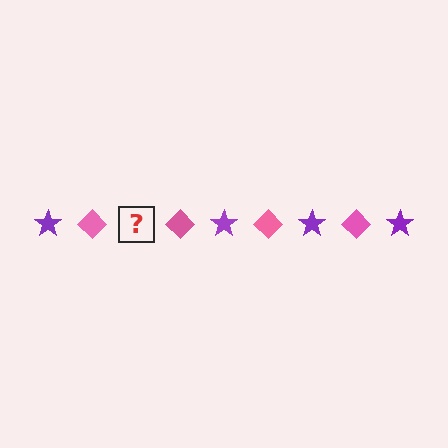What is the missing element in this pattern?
The missing element is a purple star.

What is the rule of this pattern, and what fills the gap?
The rule is that the pattern alternates between purple star and pink diamond. The gap should be filled with a purple star.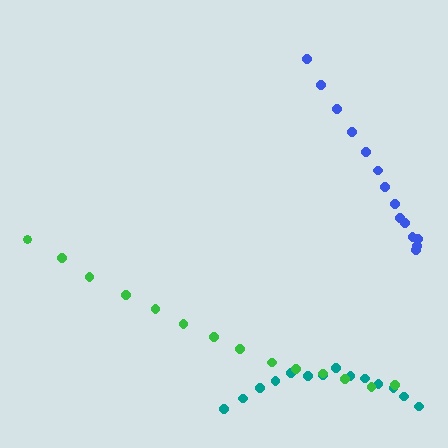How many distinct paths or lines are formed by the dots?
There are 3 distinct paths.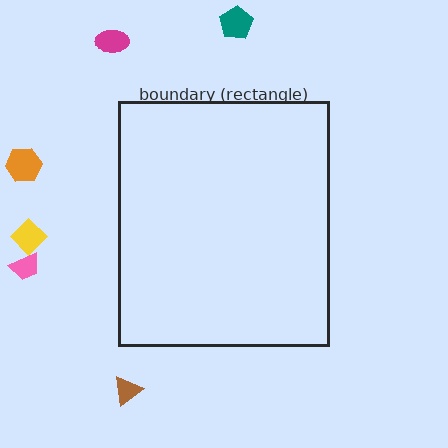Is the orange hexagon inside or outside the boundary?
Outside.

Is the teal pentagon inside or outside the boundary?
Outside.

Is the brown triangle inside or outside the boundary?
Outside.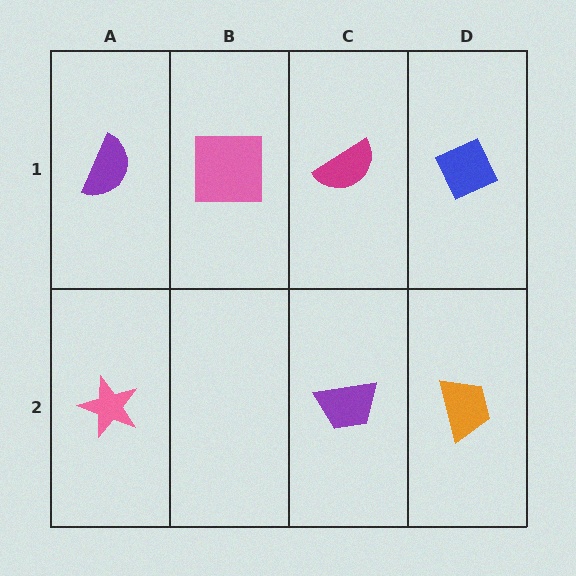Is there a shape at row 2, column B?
No, that cell is empty.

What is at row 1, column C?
A magenta semicircle.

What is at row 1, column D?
A blue diamond.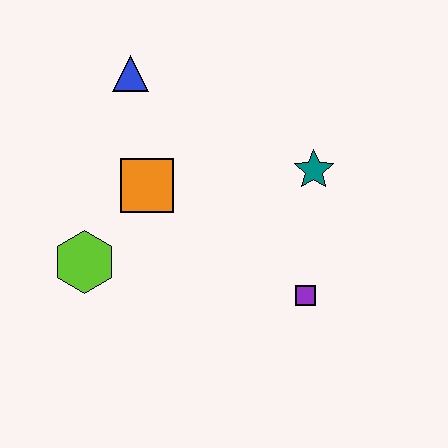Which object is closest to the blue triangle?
The orange square is closest to the blue triangle.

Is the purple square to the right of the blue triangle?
Yes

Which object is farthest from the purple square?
The blue triangle is farthest from the purple square.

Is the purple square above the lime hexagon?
No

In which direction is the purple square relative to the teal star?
The purple square is below the teal star.